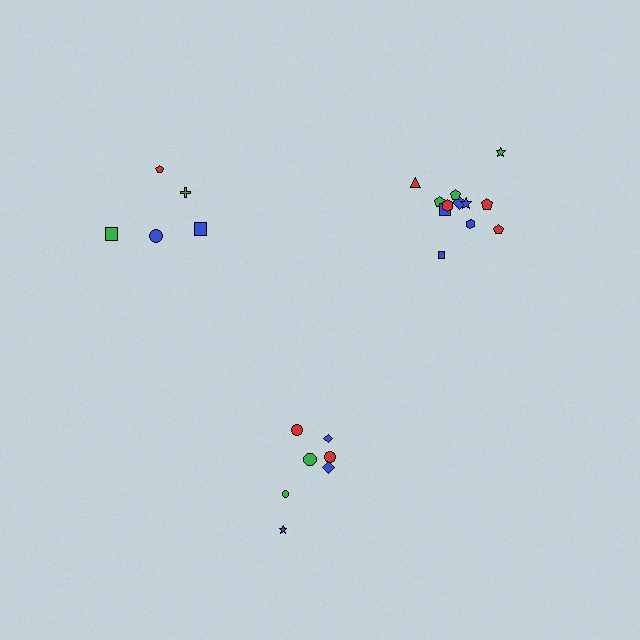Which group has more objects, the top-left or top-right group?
The top-right group.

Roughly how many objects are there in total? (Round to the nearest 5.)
Roughly 25 objects in total.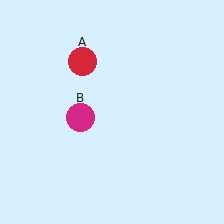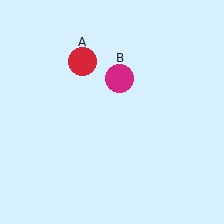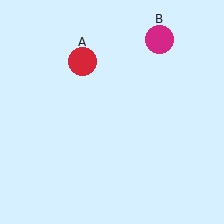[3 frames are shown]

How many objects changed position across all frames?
1 object changed position: magenta circle (object B).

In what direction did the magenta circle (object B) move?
The magenta circle (object B) moved up and to the right.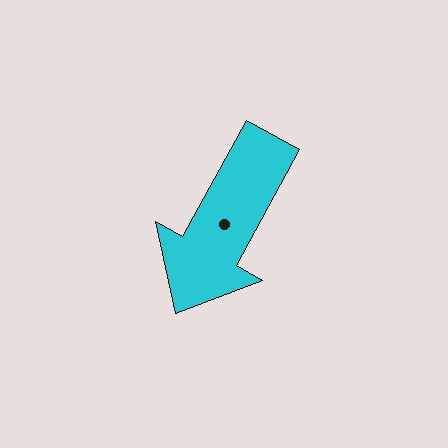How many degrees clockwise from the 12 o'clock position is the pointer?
Approximately 209 degrees.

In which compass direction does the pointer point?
Southwest.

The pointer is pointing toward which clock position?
Roughly 7 o'clock.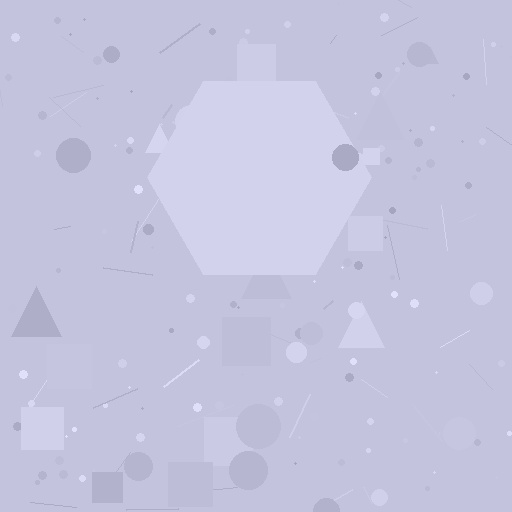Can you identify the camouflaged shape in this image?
The camouflaged shape is a hexagon.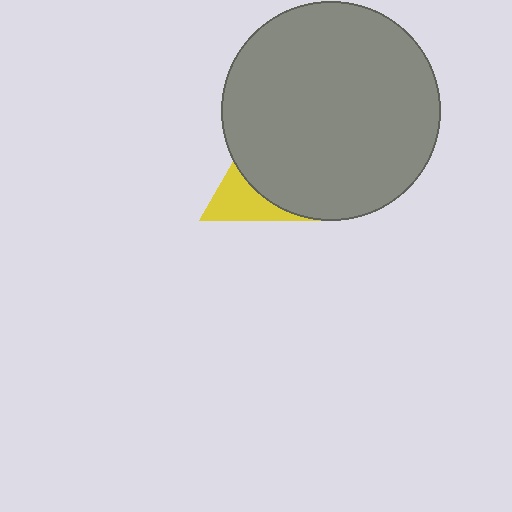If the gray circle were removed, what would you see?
You would see the complete yellow triangle.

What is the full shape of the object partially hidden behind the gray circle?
The partially hidden object is a yellow triangle.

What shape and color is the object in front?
The object in front is a gray circle.